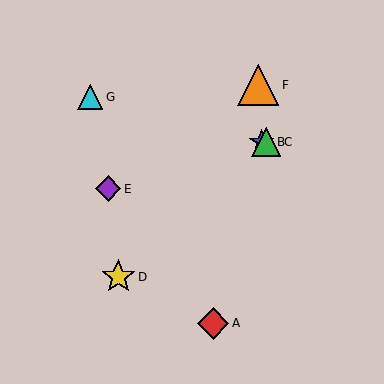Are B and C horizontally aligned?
Yes, both are at y≈142.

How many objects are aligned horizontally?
2 objects (B, C) are aligned horizontally.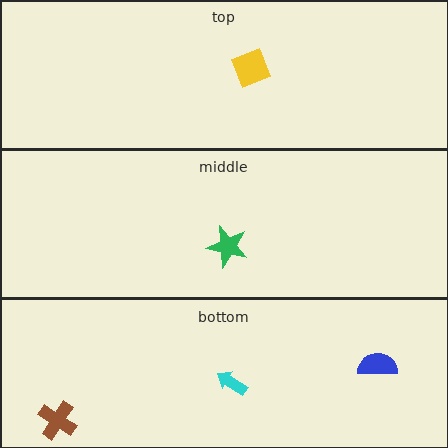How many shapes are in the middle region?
1.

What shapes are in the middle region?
The green star.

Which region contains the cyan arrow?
The bottom region.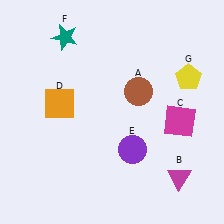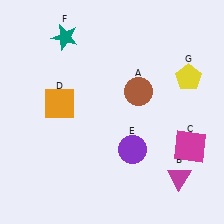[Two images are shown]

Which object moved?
The magenta square (C) moved down.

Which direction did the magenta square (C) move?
The magenta square (C) moved down.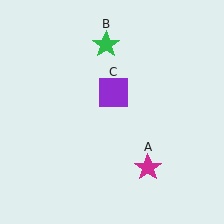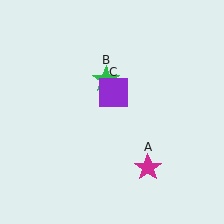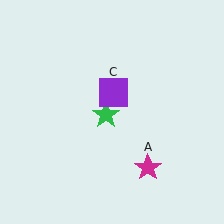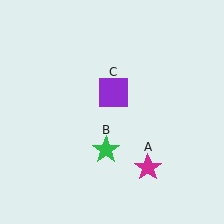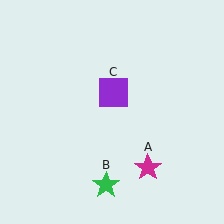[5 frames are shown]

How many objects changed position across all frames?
1 object changed position: green star (object B).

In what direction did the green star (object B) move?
The green star (object B) moved down.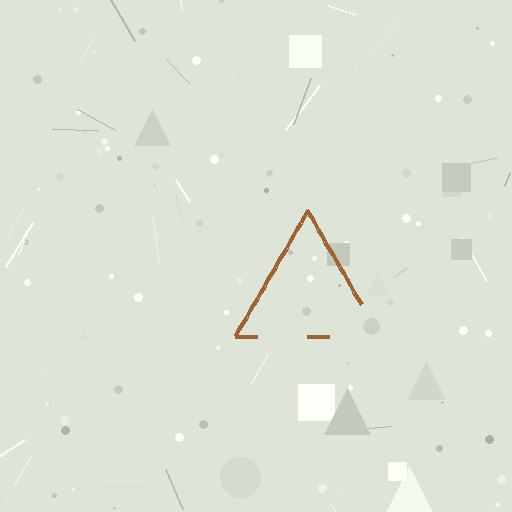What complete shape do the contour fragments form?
The contour fragments form a triangle.